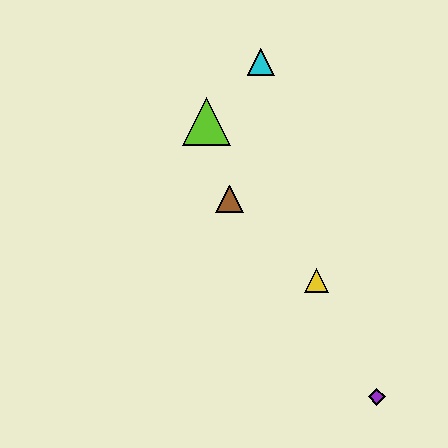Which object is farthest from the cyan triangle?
The purple diamond is farthest from the cyan triangle.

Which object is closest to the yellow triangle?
The brown triangle is closest to the yellow triangle.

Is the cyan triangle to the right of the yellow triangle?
No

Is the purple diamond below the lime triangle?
Yes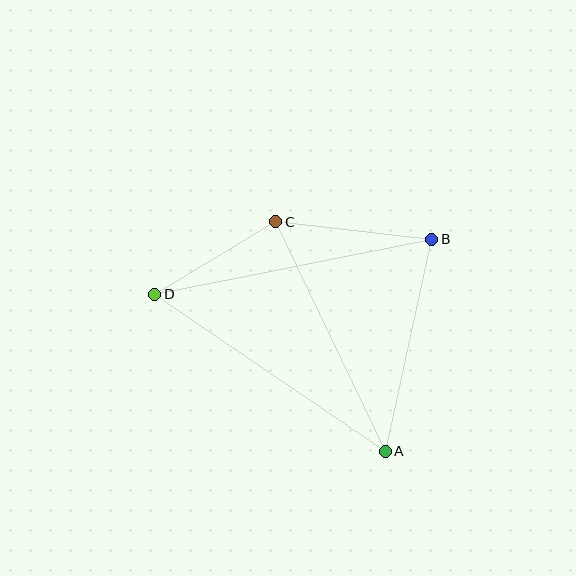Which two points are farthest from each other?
Points B and D are farthest from each other.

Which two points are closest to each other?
Points C and D are closest to each other.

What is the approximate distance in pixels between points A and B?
The distance between A and B is approximately 217 pixels.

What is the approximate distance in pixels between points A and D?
The distance between A and D is approximately 279 pixels.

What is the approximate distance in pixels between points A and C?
The distance between A and C is approximately 254 pixels.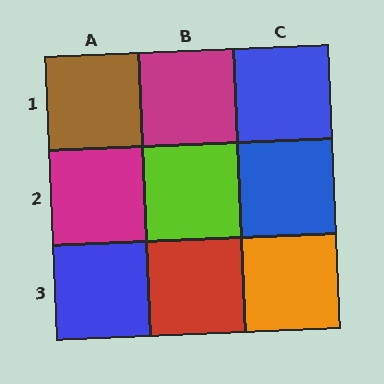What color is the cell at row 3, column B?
Red.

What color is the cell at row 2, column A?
Magenta.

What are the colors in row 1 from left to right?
Brown, magenta, blue.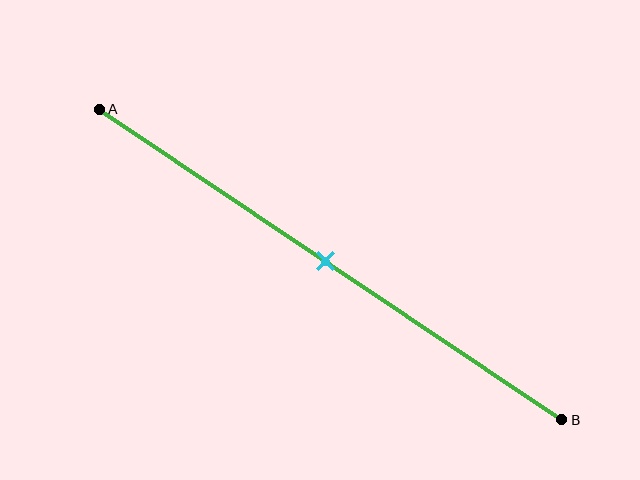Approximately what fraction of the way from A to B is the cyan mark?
The cyan mark is approximately 50% of the way from A to B.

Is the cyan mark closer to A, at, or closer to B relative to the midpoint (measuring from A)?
The cyan mark is approximately at the midpoint of segment AB.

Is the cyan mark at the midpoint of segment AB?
Yes, the mark is approximately at the midpoint.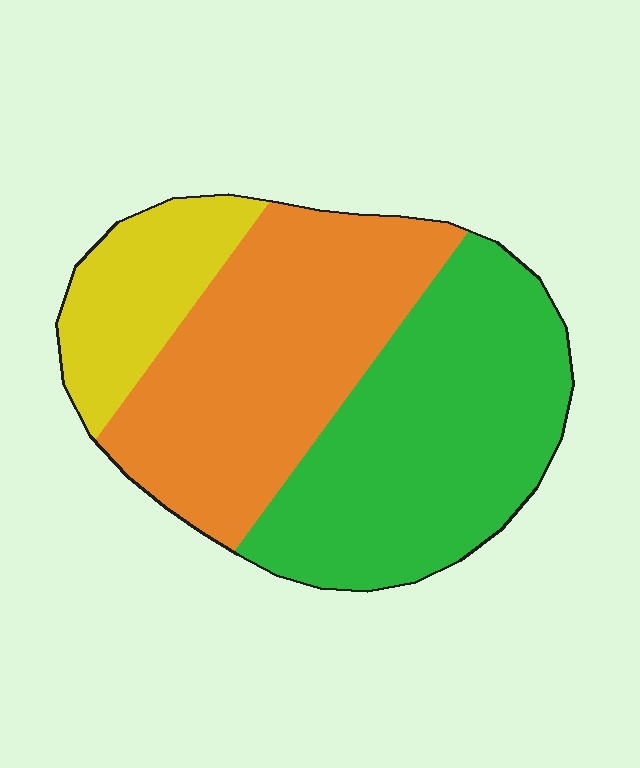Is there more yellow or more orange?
Orange.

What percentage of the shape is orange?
Orange covers roughly 40% of the shape.